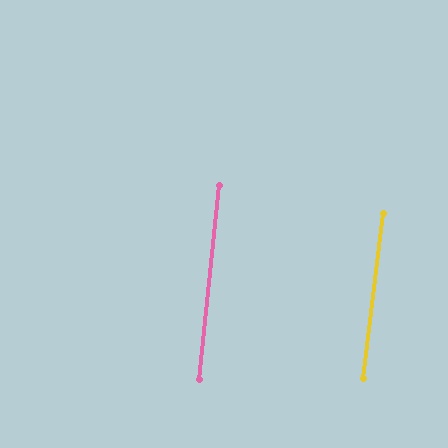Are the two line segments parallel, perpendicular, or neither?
Parallel — their directions differ by only 1.1°.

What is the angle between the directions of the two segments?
Approximately 1 degree.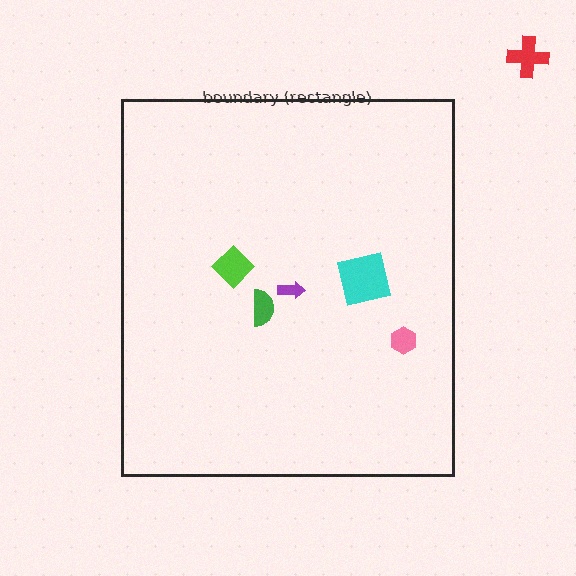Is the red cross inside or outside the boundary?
Outside.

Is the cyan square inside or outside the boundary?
Inside.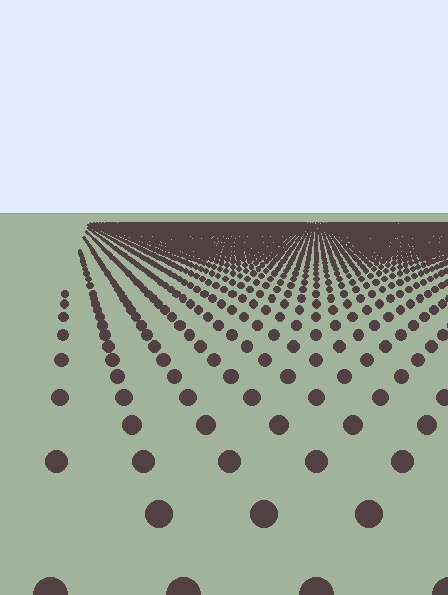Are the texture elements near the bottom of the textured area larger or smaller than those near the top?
Larger. Near the bottom, elements are closer to the viewer and appear at a bigger on-screen size.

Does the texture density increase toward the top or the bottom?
Density increases toward the top.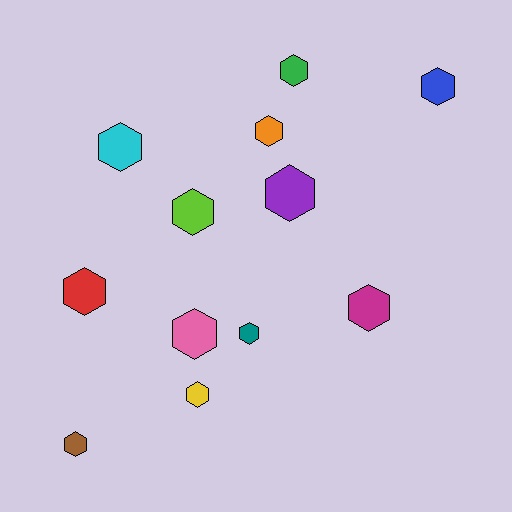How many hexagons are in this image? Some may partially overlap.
There are 12 hexagons.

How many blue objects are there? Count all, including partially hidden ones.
There is 1 blue object.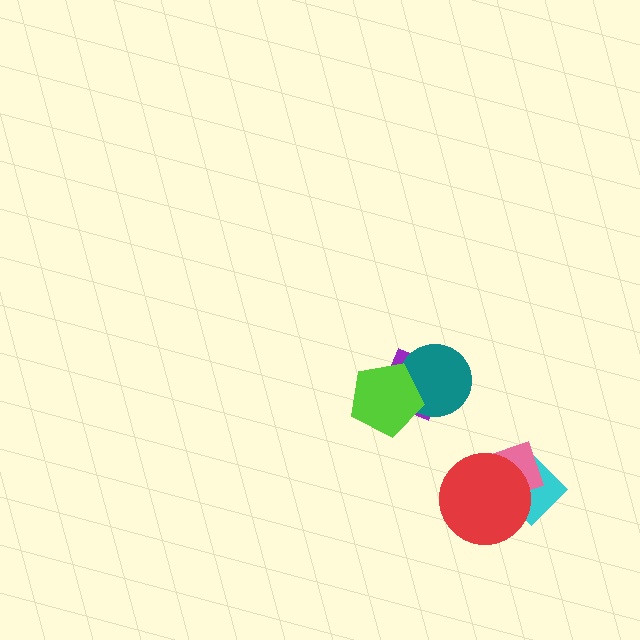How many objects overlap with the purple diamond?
2 objects overlap with the purple diamond.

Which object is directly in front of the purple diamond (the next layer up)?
The teal circle is directly in front of the purple diamond.